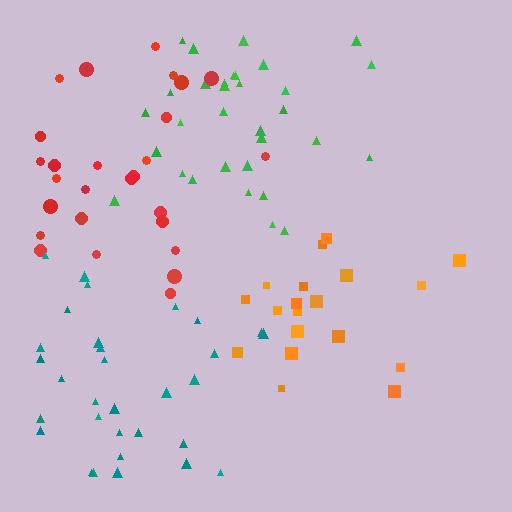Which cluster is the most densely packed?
Green.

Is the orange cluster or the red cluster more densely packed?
Orange.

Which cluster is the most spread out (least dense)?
Red.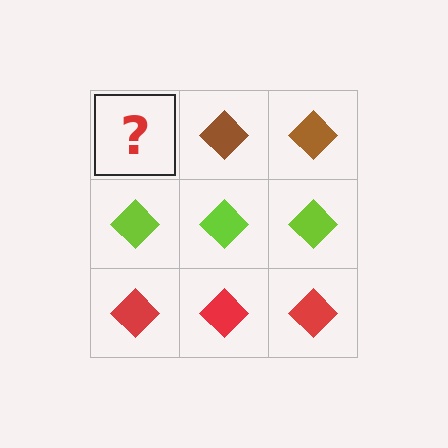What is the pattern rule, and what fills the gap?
The rule is that each row has a consistent color. The gap should be filled with a brown diamond.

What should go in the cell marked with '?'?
The missing cell should contain a brown diamond.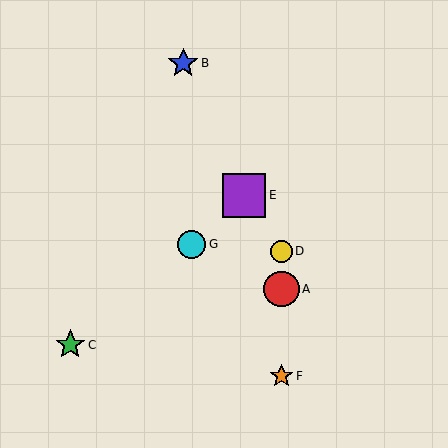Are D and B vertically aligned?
No, D is at x≈281 and B is at x≈183.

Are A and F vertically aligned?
Yes, both are at x≈281.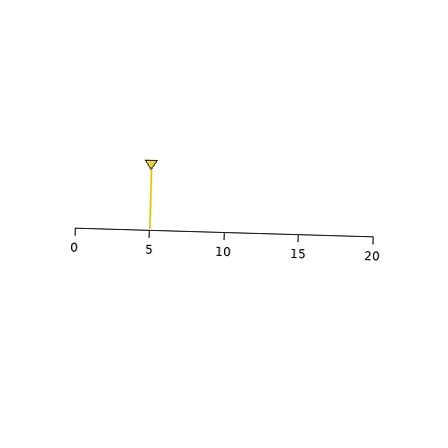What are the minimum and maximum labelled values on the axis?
The axis runs from 0 to 20.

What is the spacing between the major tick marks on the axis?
The major ticks are spaced 5 apart.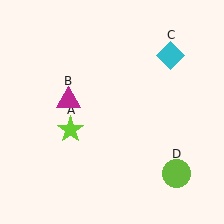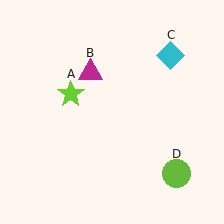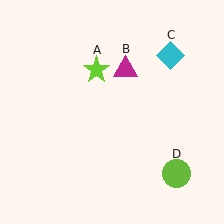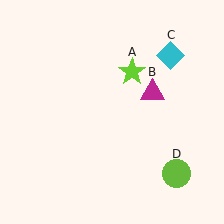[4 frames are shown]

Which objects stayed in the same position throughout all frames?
Cyan diamond (object C) and lime circle (object D) remained stationary.